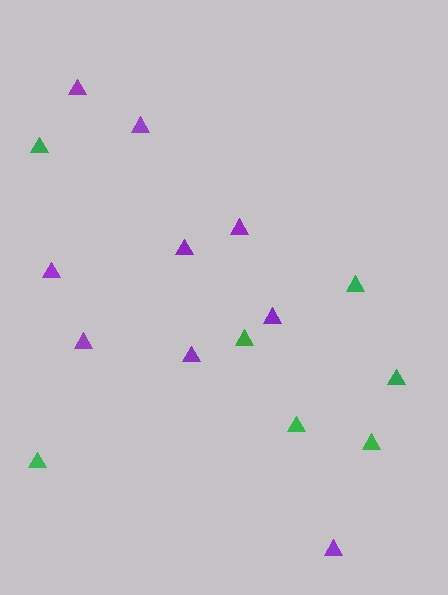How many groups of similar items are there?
There are 2 groups: one group of purple triangles (9) and one group of green triangles (7).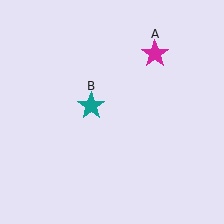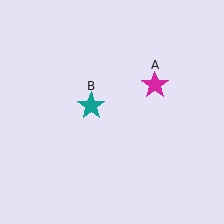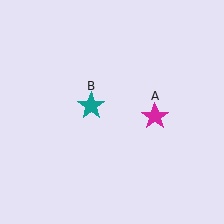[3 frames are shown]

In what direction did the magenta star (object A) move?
The magenta star (object A) moved down.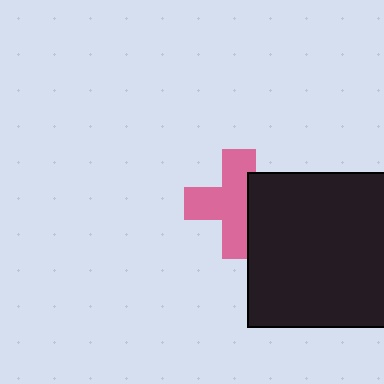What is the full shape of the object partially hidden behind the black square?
The partially hidden object is a pink cross.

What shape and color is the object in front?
The object in front is a black square.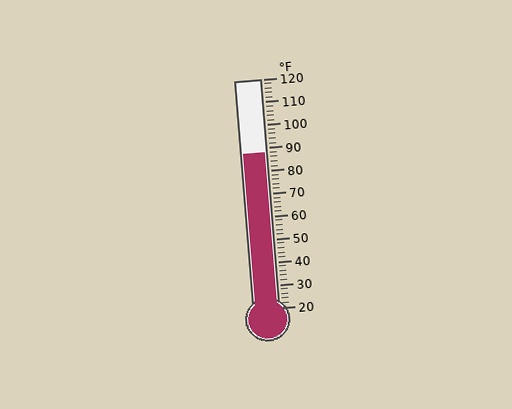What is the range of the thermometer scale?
The thermometer scale ranges from 20°F to 120°F.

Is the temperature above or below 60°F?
The temperature is above 60°F.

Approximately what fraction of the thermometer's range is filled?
The thermometer is filled to approximately 70% of its range.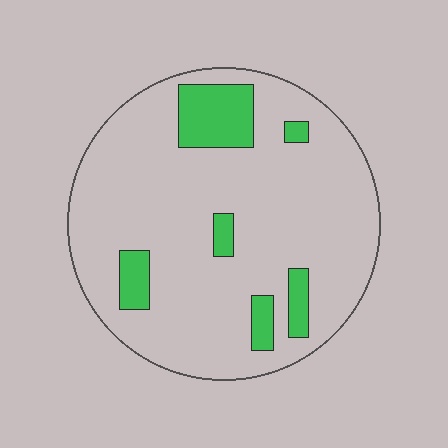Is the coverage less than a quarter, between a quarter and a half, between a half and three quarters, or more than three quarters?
Less than a quarter.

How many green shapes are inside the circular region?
6.